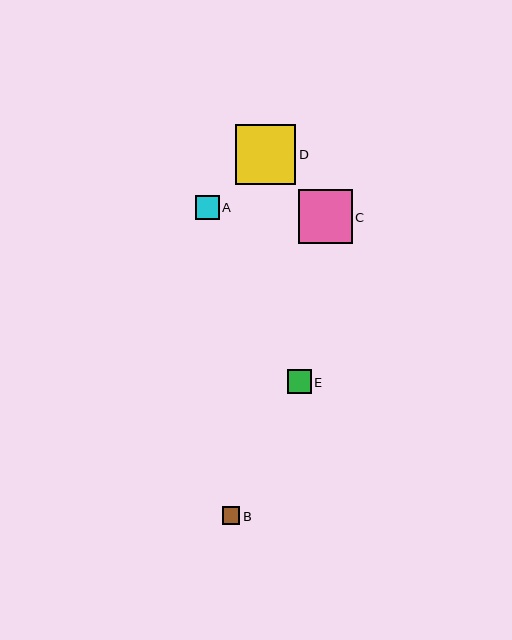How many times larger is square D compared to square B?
Square D is approximately 3.4 times the size of square B.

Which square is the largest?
Square D is the largest with a size of approximately 60 pixels.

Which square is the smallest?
Square B is the smallest with a size of approximately 18 pixels.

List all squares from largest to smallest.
From largest to smallest: D, C, E, A, B.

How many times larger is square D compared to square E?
Square D is approximately 2.5 times the size of square E.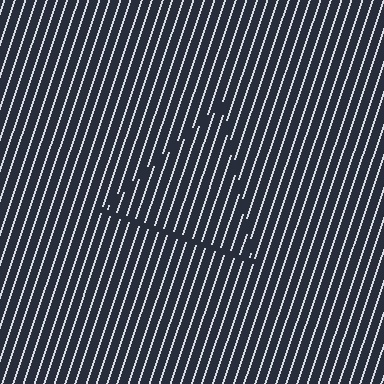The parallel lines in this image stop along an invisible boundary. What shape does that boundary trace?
An illusory triangle. The interior of the shape contains the same grating, shifted by half a period — the contour is defined by the phase discontinuity where line-ends from the inner and outer gratings abut.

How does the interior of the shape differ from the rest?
The interior of the shape contains the same grating, shifted by half a period — the contour is defined by the phase discontinuity where line-ends from the inner and outer gratings abut.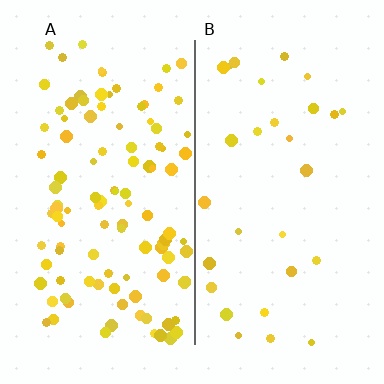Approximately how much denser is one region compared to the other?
Approximately 3.7× — region A over region B.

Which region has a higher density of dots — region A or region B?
A (the left).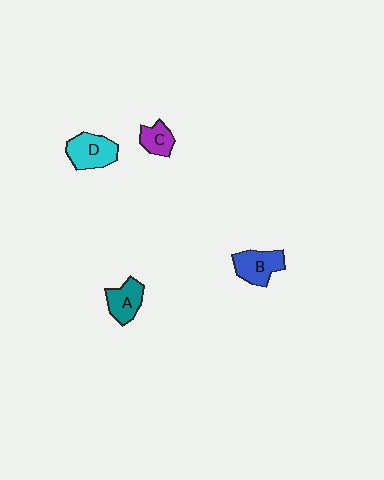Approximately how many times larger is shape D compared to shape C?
Approximately 1.6 times.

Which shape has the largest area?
Shape D (cyan).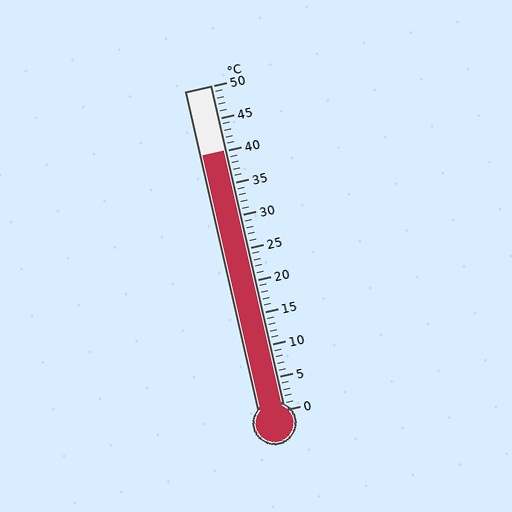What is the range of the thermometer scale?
The thermometer scale ranges from 0°C to 50°C.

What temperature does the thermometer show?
The thermometer shows approximately 40°C.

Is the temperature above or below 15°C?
The temperature is above 15°C.